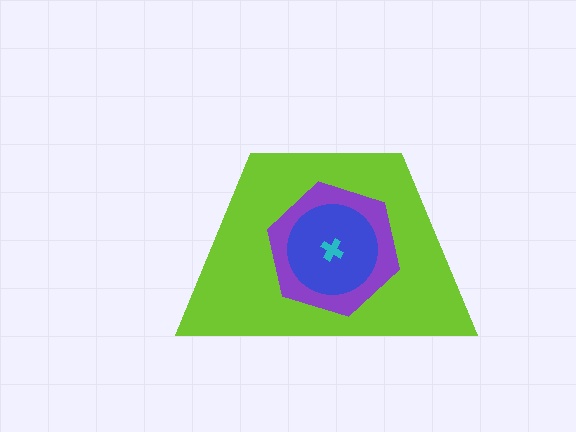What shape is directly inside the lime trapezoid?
The purple hexagon.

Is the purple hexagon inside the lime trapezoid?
Yes.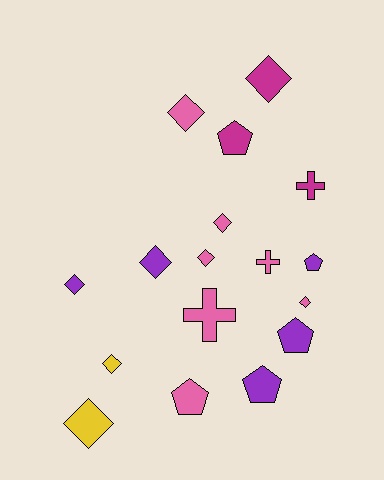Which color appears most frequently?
Pink, with 7 objects.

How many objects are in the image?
There are 17 objects.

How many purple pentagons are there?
There are 3 purple pentagons.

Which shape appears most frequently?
Diamond, with 9 objects.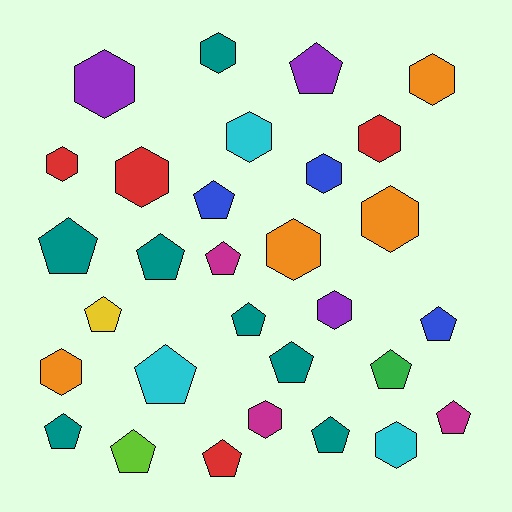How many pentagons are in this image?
There are 16 pentagons.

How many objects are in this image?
There are 30 objects.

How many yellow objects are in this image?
There is 1 yellow object.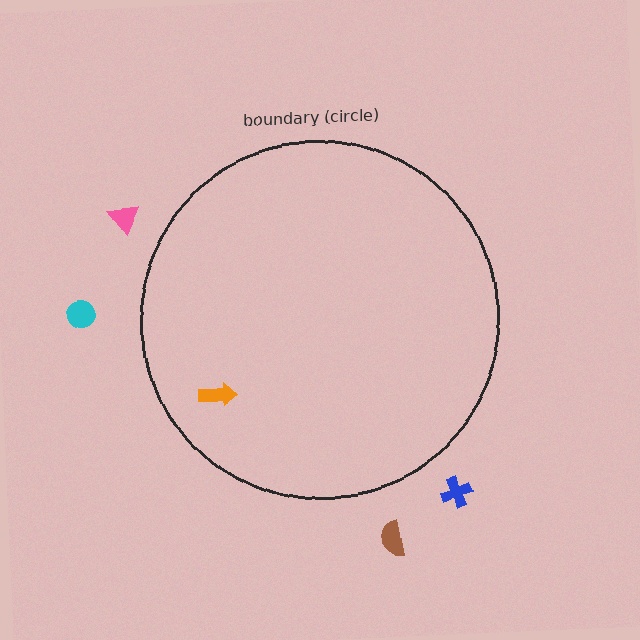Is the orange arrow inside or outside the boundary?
Inside.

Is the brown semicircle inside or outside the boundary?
Outside.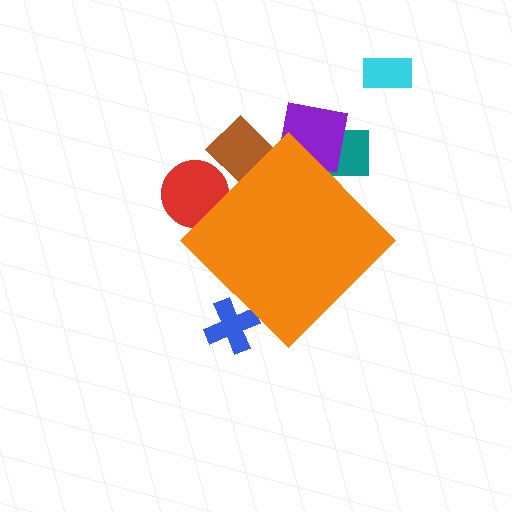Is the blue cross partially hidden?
Yes, the blue cross is partially hidden behind the orange diamond.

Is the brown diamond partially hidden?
Yes, the brown diamond is partially hidden behind the orange diamond.